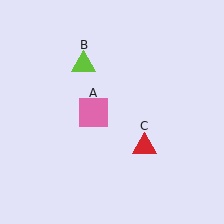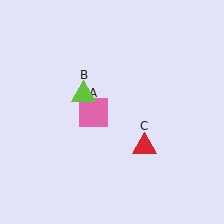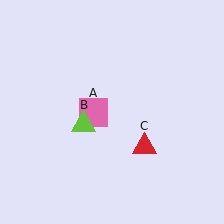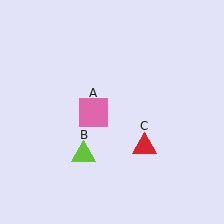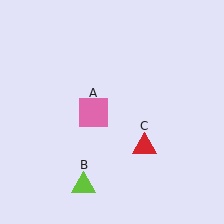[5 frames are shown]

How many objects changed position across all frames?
1 object changed position: lime triangle (object B).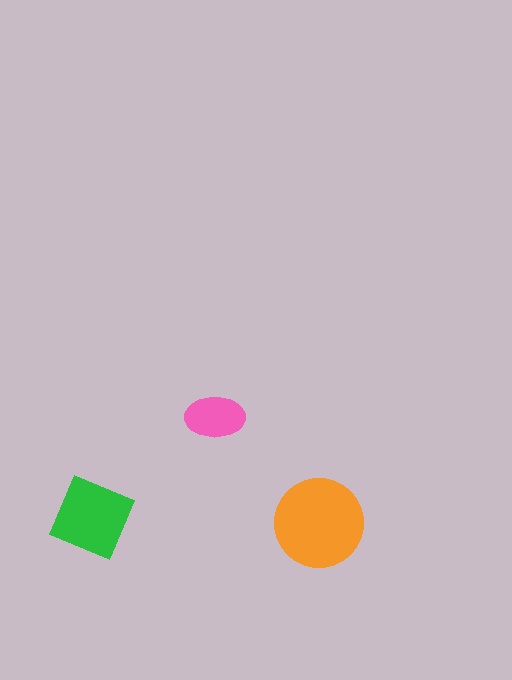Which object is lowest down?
The orange circle is bottommost.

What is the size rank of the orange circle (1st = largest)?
1st.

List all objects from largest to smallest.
The orange circle, the green diamond, the pink ellipse.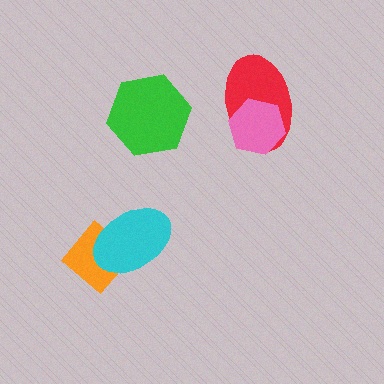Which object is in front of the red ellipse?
The pink hexagon is in front of the red ellipse.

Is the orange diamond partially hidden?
Yes, it is partially covered by another shape.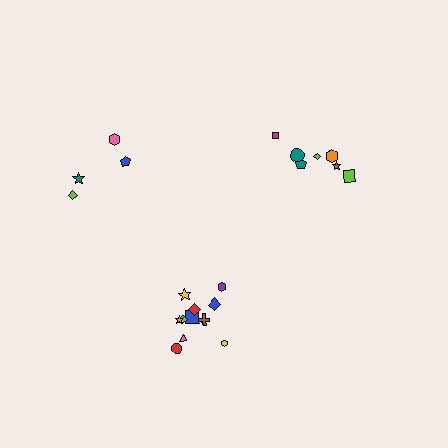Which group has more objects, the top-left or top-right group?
The top-right group.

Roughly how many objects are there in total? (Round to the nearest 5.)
Roughly 25 objects in total.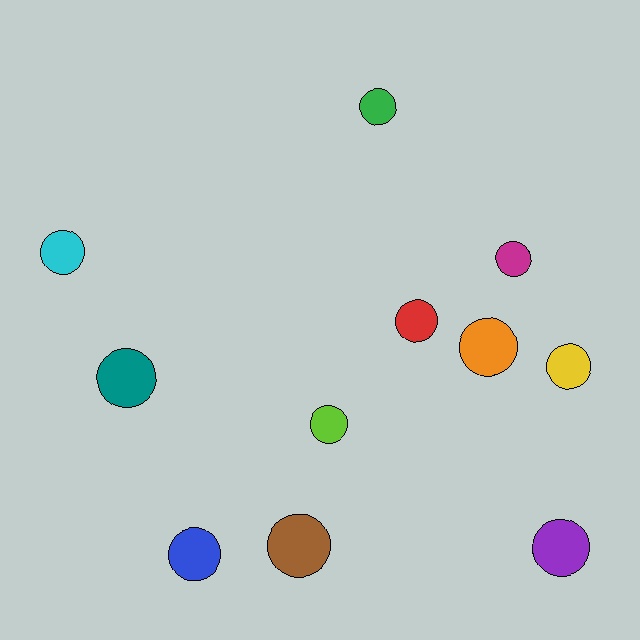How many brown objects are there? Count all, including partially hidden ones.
There is 1 brown object.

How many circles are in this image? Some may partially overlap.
There are 11 circles.